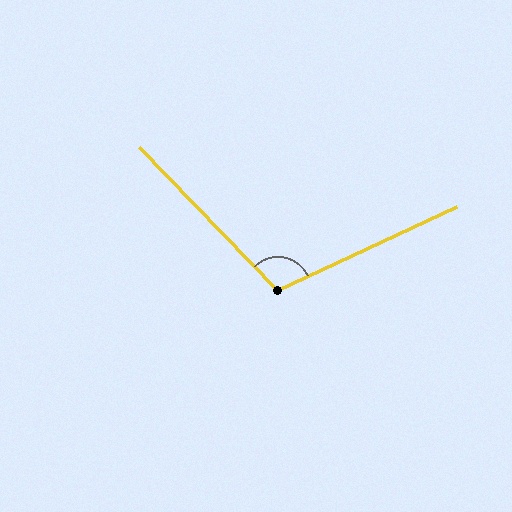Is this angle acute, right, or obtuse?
It is obtuse.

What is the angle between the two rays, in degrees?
Approximately 109 degrees.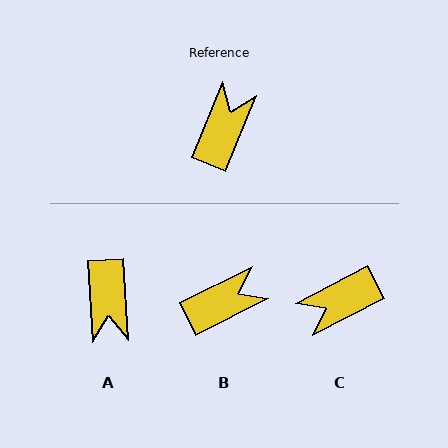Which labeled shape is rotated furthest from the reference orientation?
A, about 155 degrees away.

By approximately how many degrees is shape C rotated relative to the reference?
Approximately 139 degrees counter-clockwise.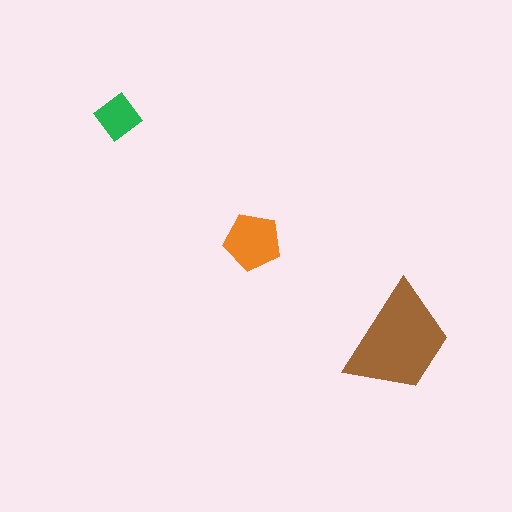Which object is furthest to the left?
The green diamond is leftmost.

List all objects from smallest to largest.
The green diamond, the orange pentagon, the brown trapezoid.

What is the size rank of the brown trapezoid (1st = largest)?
1st.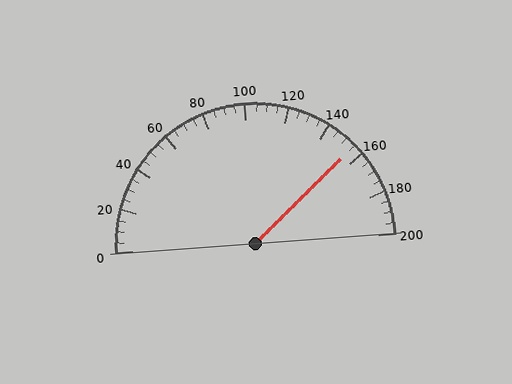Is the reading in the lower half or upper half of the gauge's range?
The reading is in the upper half of the range (0 to 200).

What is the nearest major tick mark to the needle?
The nearest major tick mark is 160.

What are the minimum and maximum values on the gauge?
The gauge ranges from 0 to 200.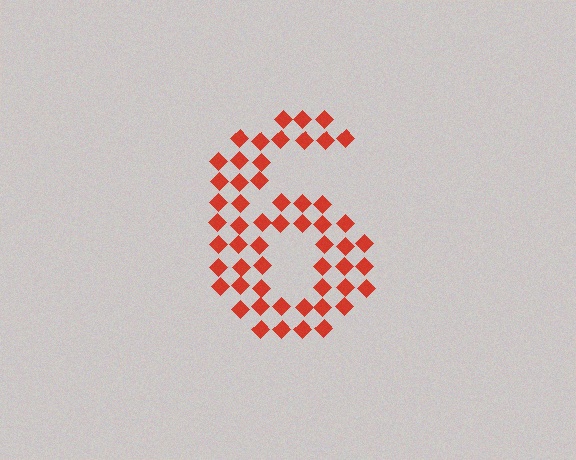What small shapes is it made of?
It is made of small diamonds.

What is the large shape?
The large shape is the digit 6.